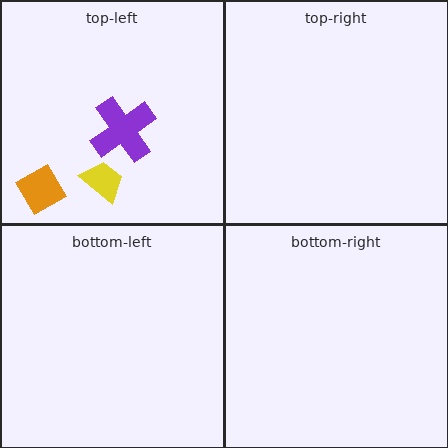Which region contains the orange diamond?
The top-left region.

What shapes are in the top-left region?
The purple cross, the yellow trapezoid, the orange diamond.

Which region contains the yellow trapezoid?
The top-left region.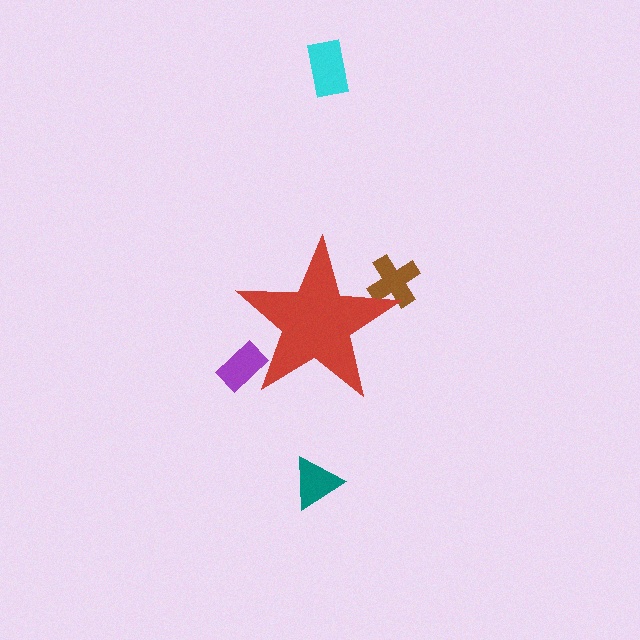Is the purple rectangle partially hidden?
Yes, the purple rectangle is partially hidden behind the red star.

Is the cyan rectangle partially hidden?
No, the cyan rectangle is fully visible.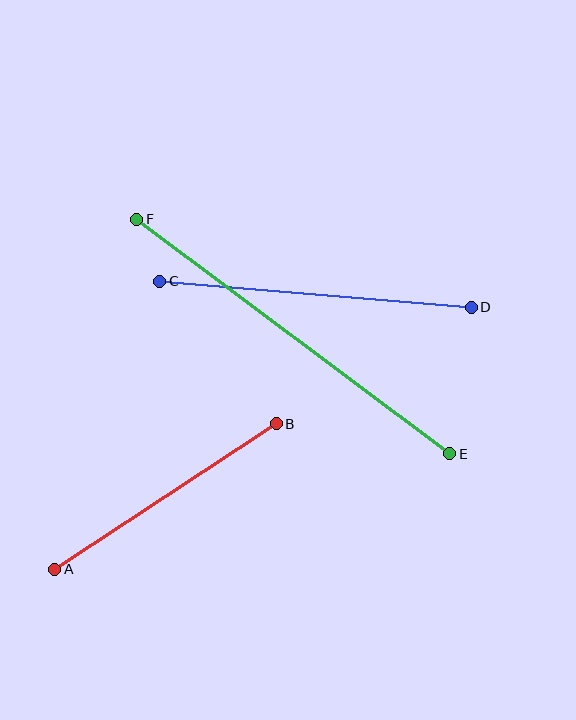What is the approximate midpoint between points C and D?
The midpoint is at approximately (316, 294) pixels.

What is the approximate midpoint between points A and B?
The midpoint is at approximately (165, 496) pixels.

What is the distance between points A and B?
The distance is approximately 265 pixels.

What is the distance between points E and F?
The distance is approximately 391 pixels.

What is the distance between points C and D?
The distance is approximately 313 pixels.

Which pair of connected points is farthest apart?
Points E and F are farthest apart.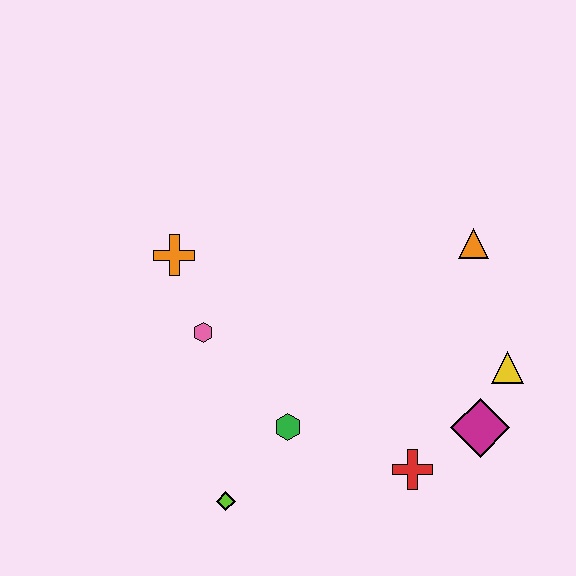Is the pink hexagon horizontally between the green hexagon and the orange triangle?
No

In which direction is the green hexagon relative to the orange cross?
The green hexagon is below the orange cross.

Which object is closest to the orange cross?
The pink hexagon is closest to the orange cross.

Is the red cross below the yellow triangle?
Yes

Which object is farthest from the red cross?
The orange cross is farthest from the red cross.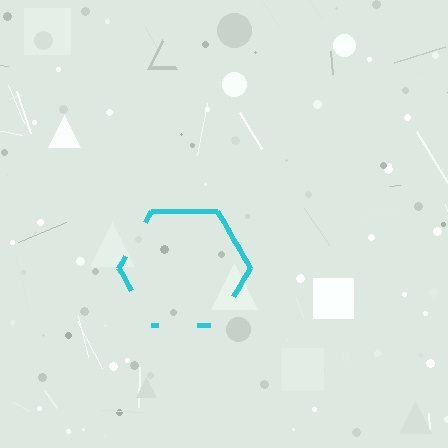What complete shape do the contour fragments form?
The contour fragments form a hexagon.